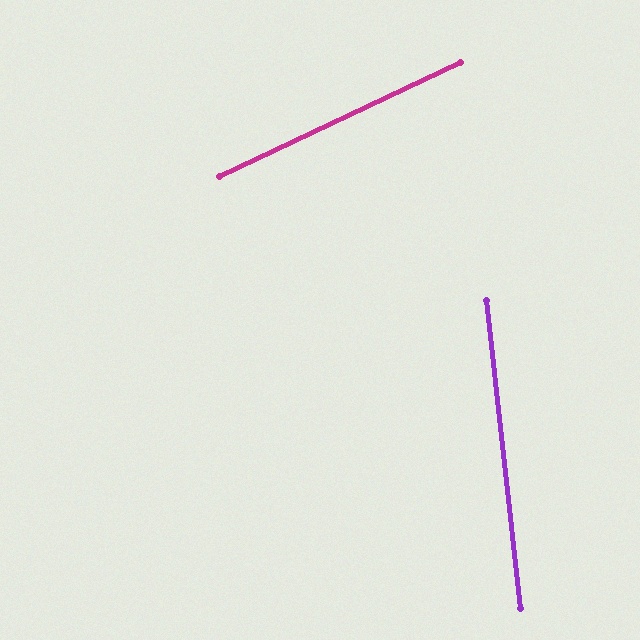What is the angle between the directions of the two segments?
Approximately 71 degrees.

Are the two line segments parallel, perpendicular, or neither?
Neither parallel nor perpendicular — they differ by about 71°.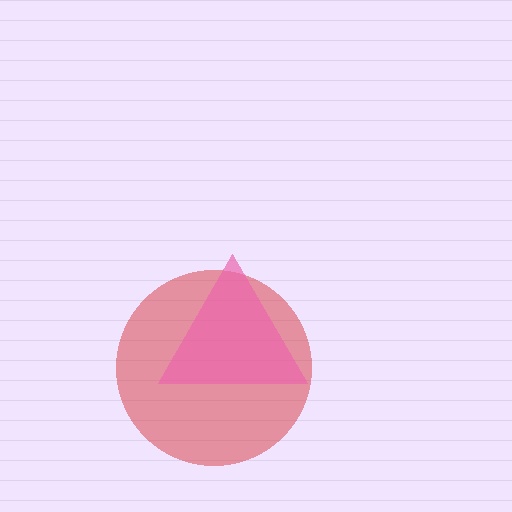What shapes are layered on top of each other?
The layered shapes are: a red circle, a pink triangle.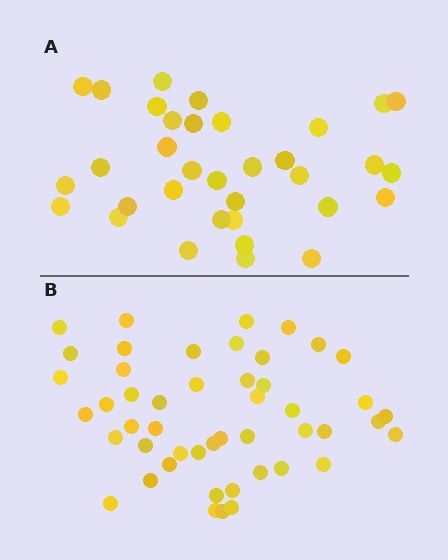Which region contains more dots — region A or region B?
Region B (the bottom region) has more dots.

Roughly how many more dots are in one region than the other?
Region B has approximately 15 more dots than region A.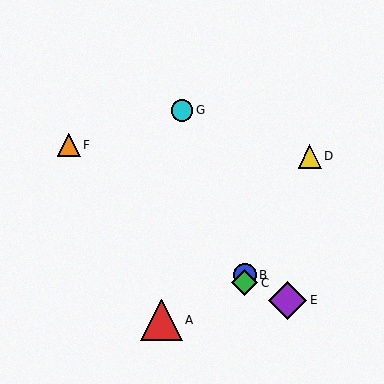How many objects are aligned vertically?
2 objects (B, C) are aligned vertically.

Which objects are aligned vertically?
Objects B, C are aligned vertically.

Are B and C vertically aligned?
Yes, both are at x≈245.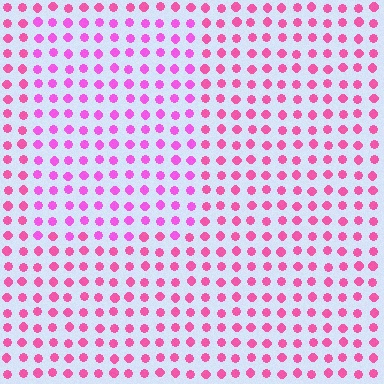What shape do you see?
I see a rectangle.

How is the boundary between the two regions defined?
The boundary is defined purely by a slight shift in hue (about 24 degrees). Spacing, size, and orientation are identical on both sides.